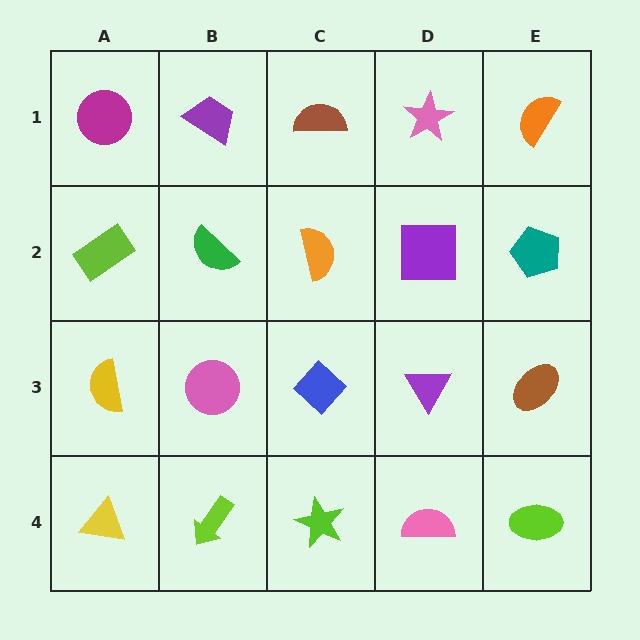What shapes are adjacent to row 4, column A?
A yellow semicircle (row 3, column A), a lime arrow (row 4, column B).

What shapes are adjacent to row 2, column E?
An orange semicircle (row 1, column E), a brown ellipse (row 3, column E), a purple square (row 2, column D).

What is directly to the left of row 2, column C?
A green semicircle.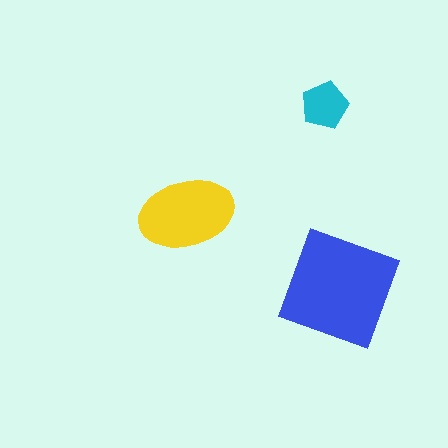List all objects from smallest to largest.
The cyan pentagon, the yellow ellipse, the blue square.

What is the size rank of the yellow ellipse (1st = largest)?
2nd.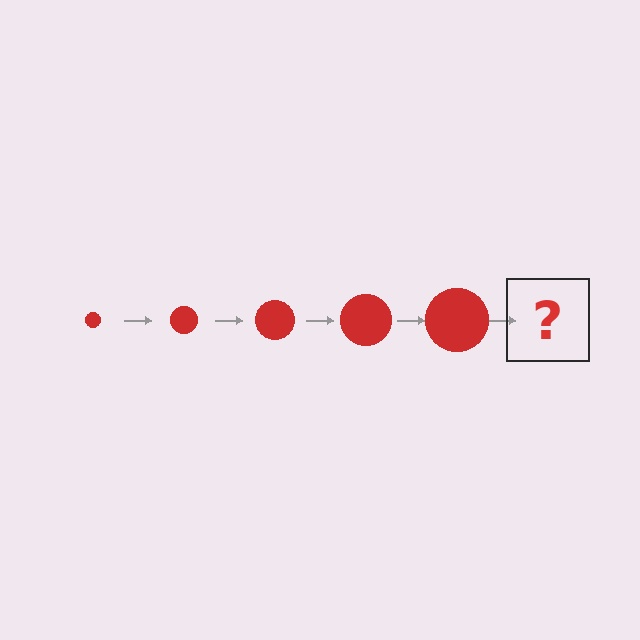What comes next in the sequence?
The next element should be a red circle, larger than the previous one.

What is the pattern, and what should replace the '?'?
The pattern is that the circle gets progressively larger each step. The '?' should be a red circle, larger than the previous one.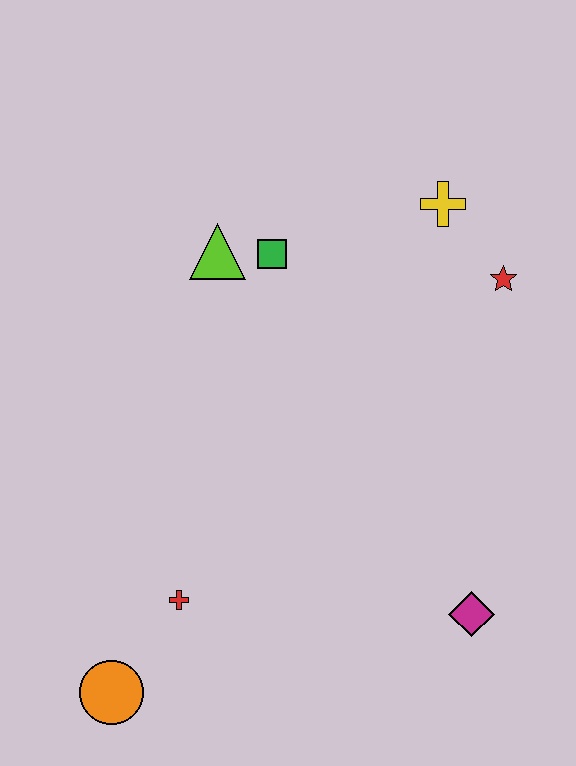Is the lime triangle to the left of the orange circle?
No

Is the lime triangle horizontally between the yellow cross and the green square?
No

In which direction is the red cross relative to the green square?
The red cross is below the green square.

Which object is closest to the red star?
The yellow cross is closest to the red star.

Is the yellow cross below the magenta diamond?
No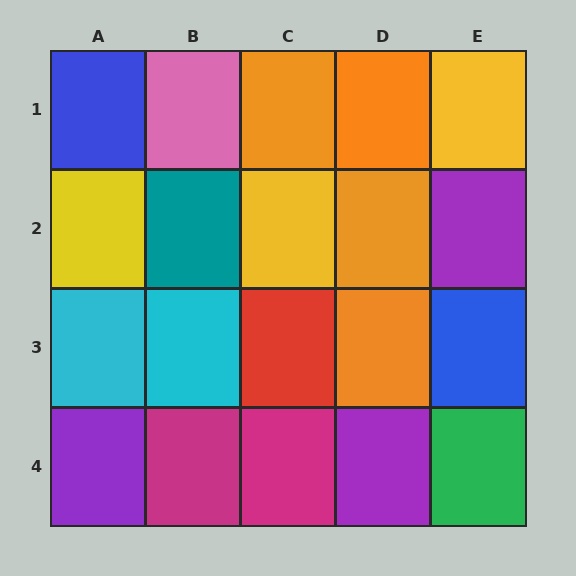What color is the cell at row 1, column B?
Pink.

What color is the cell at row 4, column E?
Green.